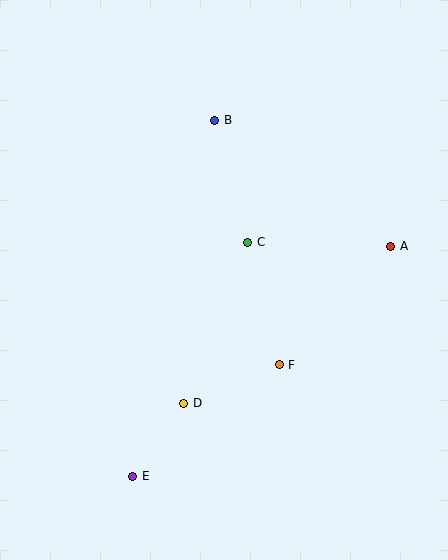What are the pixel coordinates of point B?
Point B is at (215, 120).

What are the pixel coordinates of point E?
Point E is at (133, 476).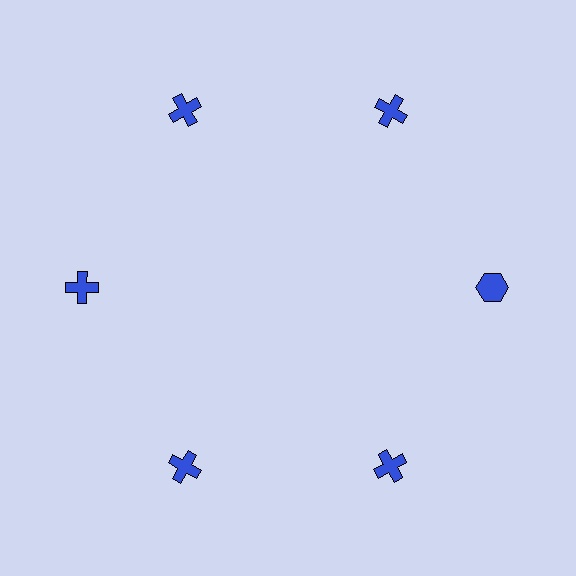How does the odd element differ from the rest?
It has a different shape: hexagon instead of cross.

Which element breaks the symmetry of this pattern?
The blue hexagon at roughly the 3 o'clock position breaks the symmetry. All other shapes are blue crosses.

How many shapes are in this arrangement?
There are 6 shapes arranged in a ring pattern.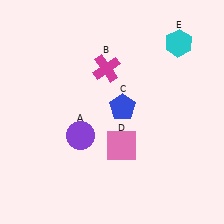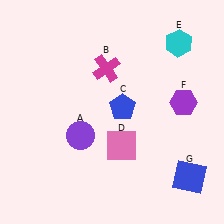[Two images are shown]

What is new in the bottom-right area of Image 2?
A blue square (G) was added in the bottom-right area of Image 2.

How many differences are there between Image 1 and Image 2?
There are 2 differences between the two images.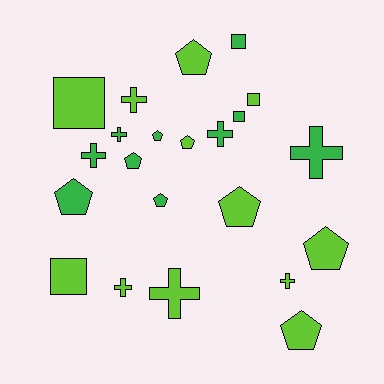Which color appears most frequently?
Lime, with 12 objects.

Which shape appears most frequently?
Pentagon, with 9 objects.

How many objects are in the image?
There are 22 objects.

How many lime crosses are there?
There are 4 lime crosses.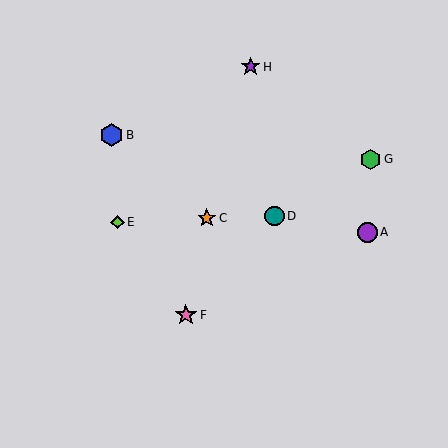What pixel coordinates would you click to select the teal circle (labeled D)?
Click at (275, 216) to select the teal circle D.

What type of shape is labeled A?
Shape A is a purple circle.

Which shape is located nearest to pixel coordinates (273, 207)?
The teal circle (labeled D) at (275, 216) is nearest to that location.